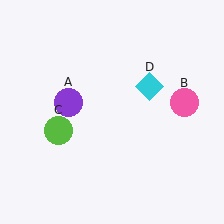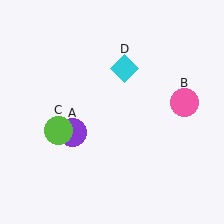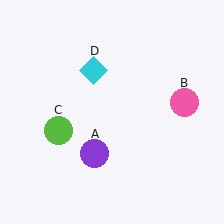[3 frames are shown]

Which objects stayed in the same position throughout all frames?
Pink circle (object B) and lime circle (object C) remained stationary.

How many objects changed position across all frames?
2 objects changed position: purple circle (object A), cyan diamond (object D).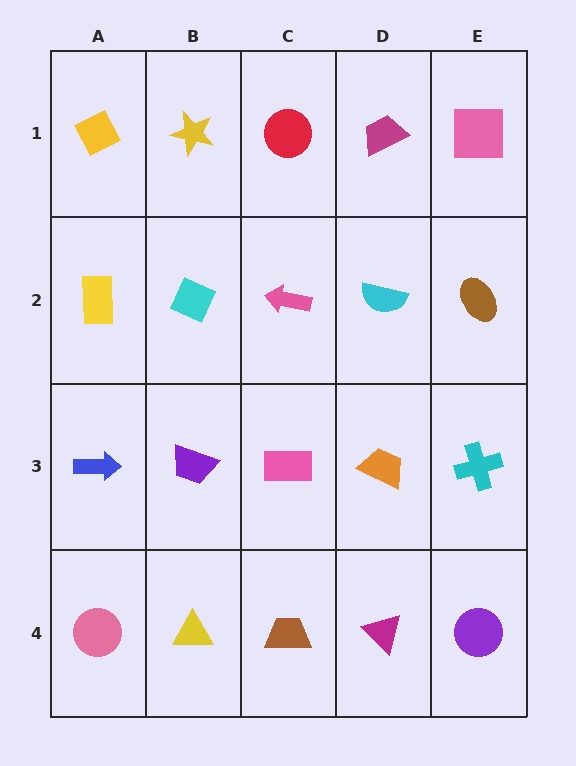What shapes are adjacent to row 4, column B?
A purple trapezoid (row 3, column B), a pink circle (row 4, column A), a brown trapezoid (row 4, column C).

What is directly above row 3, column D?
A cyan semicircle.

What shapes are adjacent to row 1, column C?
A pink arrow (row 2, column C), a yellow star (row 1, column B), a magenta trapezoid (row 1, column D).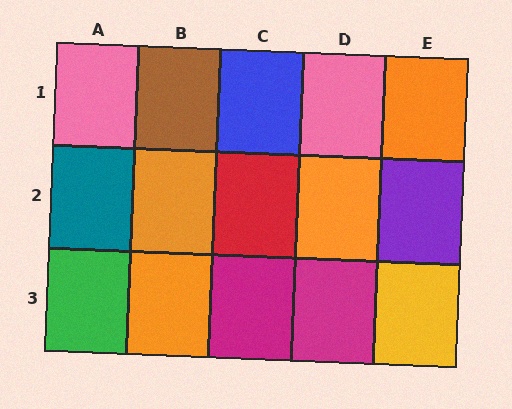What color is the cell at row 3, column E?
Yellow.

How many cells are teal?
1 cell is teal.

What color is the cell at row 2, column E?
Purple.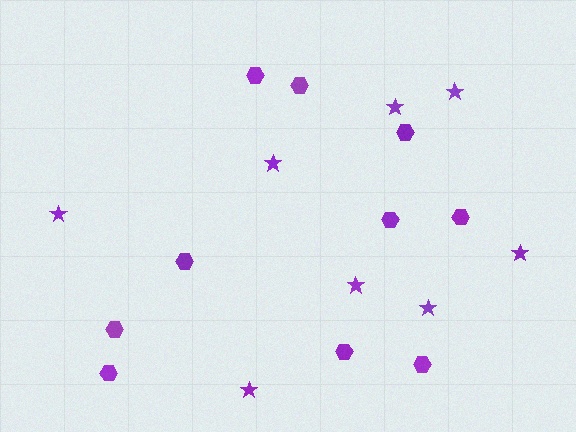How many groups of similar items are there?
There are 2 groups: one group of hexagons (10) and one group of stars (8).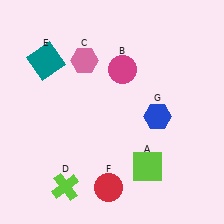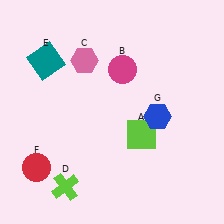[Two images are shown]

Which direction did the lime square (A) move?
The lime square (A) moved up.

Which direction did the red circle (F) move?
The red circle (F) moved left.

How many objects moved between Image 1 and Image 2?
2 objects moved between the two images.